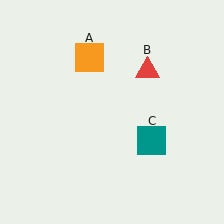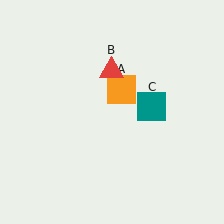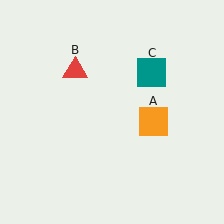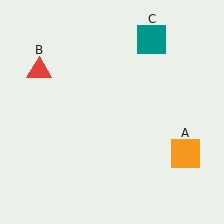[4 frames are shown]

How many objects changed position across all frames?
3 objects changed position: orange square (object A), red triangle (object B), teal square (object C).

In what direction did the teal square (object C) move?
The teal square (object C) moved up.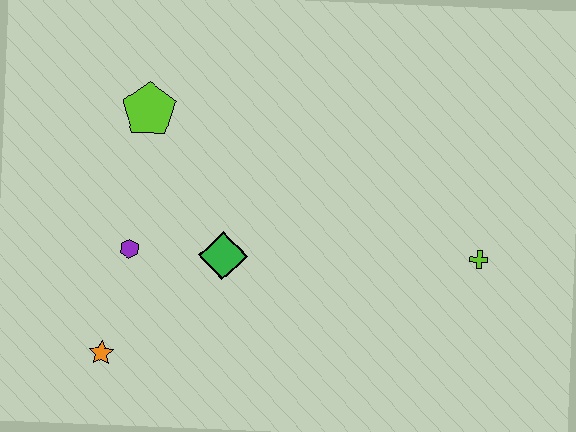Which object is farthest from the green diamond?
The lime cross is farthest from the green diamond.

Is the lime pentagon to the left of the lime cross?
Yes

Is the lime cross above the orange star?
Yes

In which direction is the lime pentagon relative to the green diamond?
The lime pentagon is above the green diamond.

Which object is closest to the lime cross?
The green diamond is closest to the lime cross.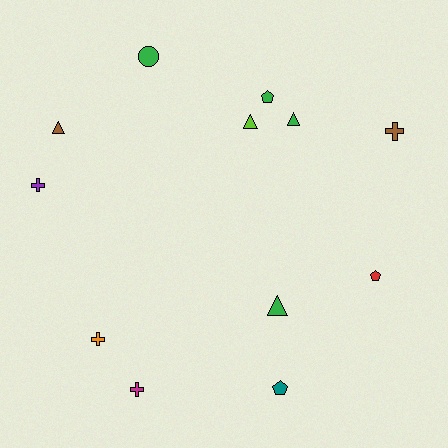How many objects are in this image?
There are 12 objects.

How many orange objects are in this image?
There is 1 orange object.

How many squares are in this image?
There are no squares.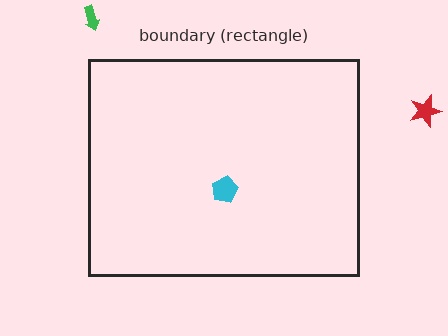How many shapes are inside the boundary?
1 inside, 2 outside.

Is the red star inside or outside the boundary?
Outside.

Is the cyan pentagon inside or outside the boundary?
Inside.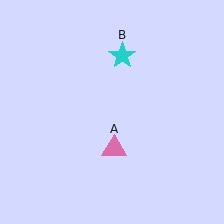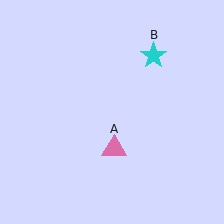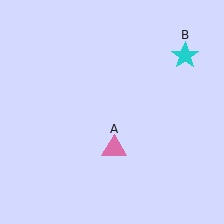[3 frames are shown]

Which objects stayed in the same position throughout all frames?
Pink triangle (object A) remained stationary.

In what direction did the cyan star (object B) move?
The cyan star (object B) moved right.